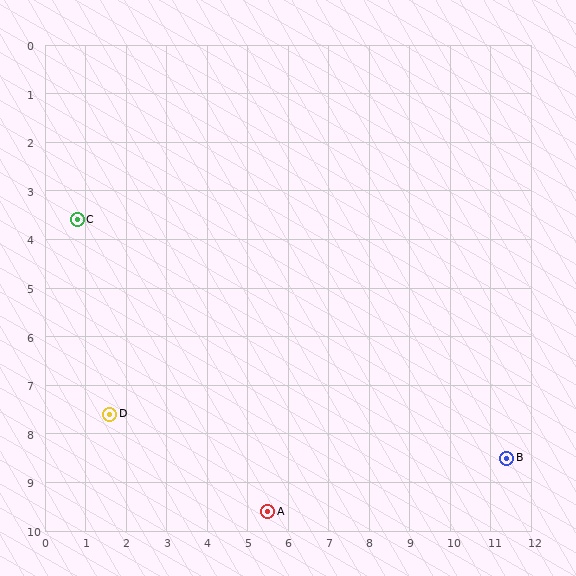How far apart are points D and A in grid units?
Points D and A are about 4.4 grid units apart.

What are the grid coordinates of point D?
Point D is at approximately (1.6, 7.6).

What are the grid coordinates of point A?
Point A is at approximately (5.5, 9.6).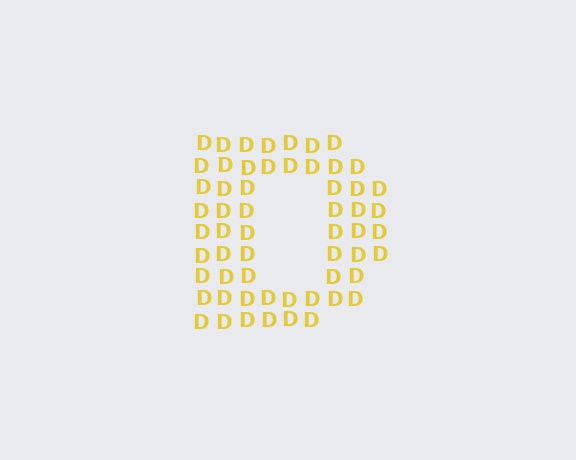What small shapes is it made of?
It is made of small letter D's.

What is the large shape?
The large shape is the letter D.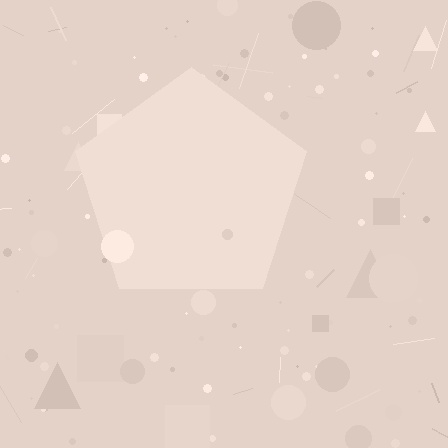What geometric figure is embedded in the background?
A pentagon is embedded in the background.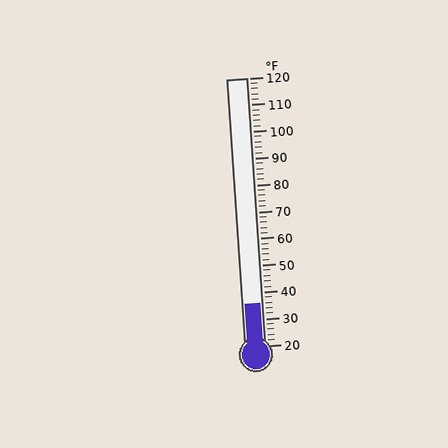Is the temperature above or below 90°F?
The temperature is below 90°F.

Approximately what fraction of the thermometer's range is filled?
The thermometer is filled to approximately 15% of its range.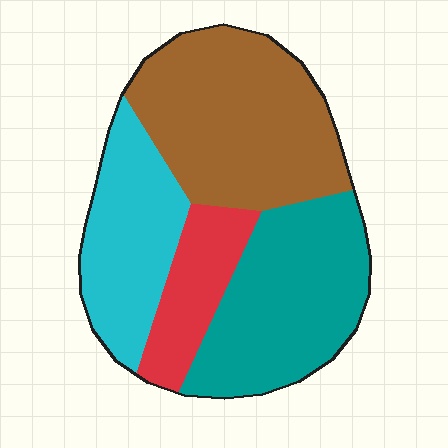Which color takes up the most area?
Brown, at roughly 35%.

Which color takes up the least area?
Red, at roughly 15%.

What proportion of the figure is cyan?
Cyan covers 22% of the figure.